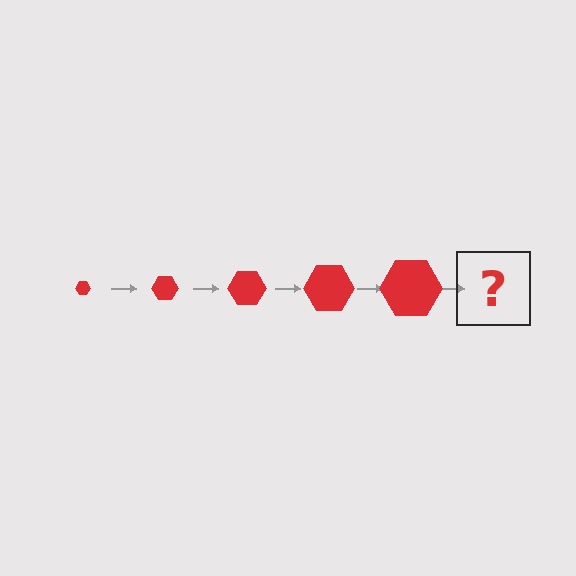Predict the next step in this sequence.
The next step is a red hexagon, larger than the previous one.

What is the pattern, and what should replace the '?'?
The pattern is that the hexagon gets progressively larger each step. The '?' should be a red hexagon, larger than the previous one.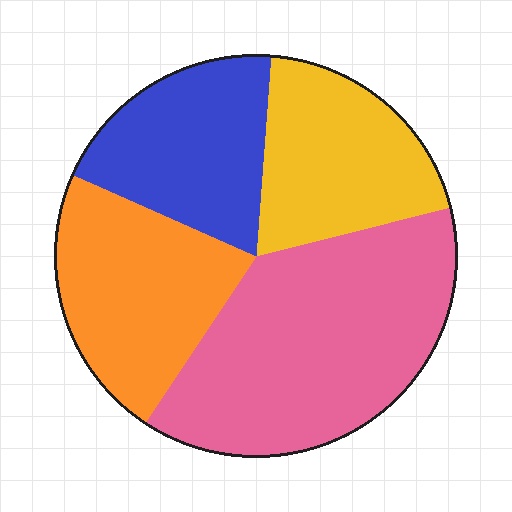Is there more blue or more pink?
Pink.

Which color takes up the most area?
Pink, at roughly 40%.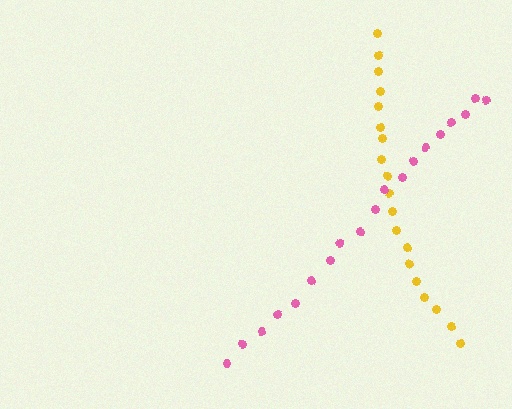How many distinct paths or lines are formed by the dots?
There are 2 distinct paths.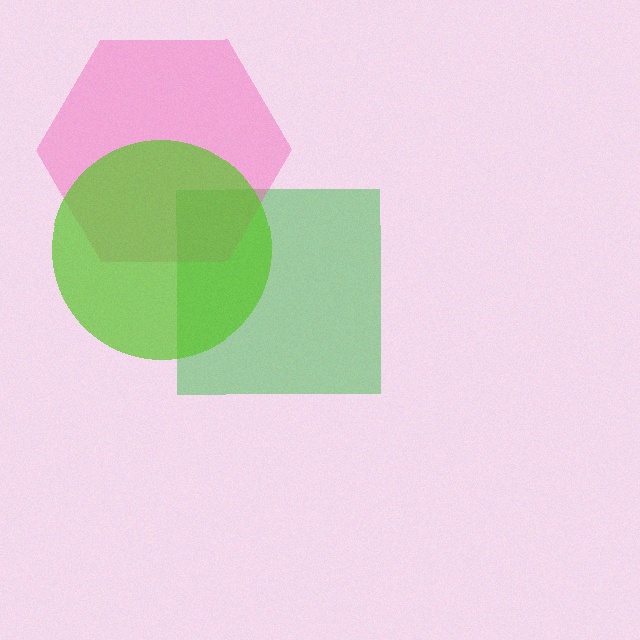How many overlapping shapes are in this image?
There are 3 overlapping shapes in the image.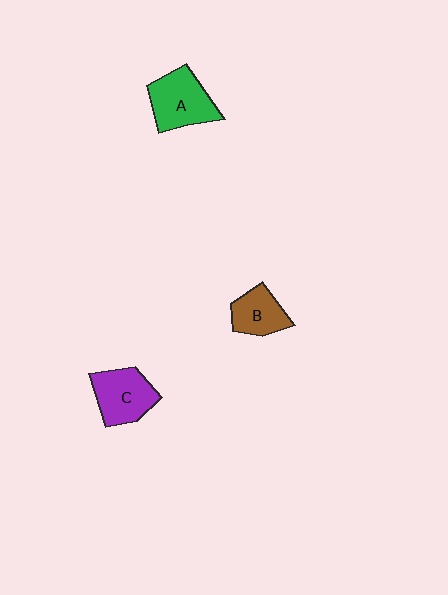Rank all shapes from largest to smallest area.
From largest to smallest: A (green), C (purple), B (brown).